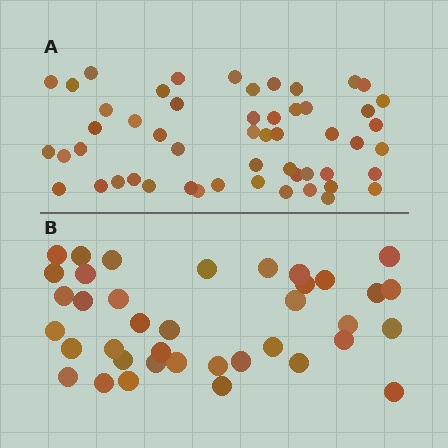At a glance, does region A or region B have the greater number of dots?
Region A (the top region) has more dots.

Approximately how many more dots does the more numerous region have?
Region A has approximately 15 more dots than region B.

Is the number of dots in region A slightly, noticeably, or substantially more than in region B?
Region A has noticeably more, but not dramatically so. The ratio is roughly 1.4 to 1.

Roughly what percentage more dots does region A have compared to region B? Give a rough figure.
About 40% more.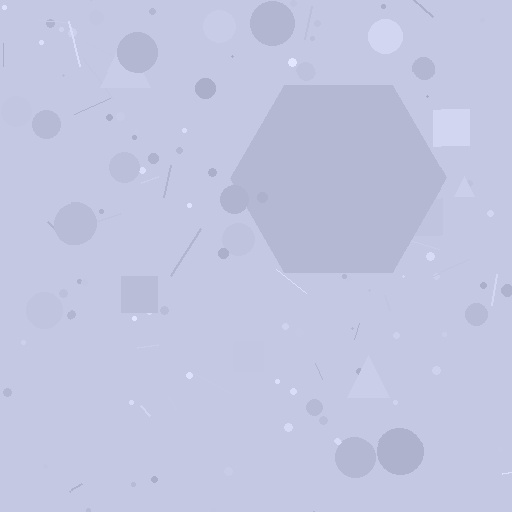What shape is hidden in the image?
A hexagon is hidden in the image.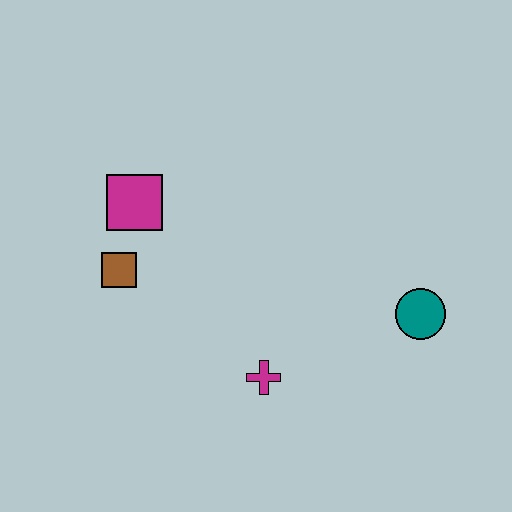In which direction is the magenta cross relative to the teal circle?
The magenta cross is to the left of the teal circle.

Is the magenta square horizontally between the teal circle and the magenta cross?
No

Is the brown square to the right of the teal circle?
No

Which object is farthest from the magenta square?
The teal circle is farthest from the magenta square.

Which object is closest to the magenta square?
The brown square is closest to the magenta square.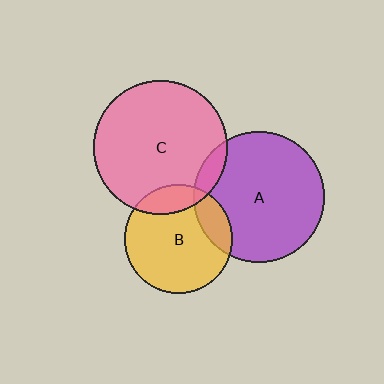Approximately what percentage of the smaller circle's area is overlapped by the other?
Approximately 10%.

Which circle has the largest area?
Circle C (pink).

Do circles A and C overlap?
Yes.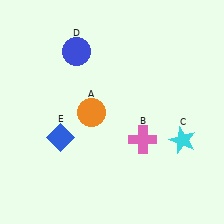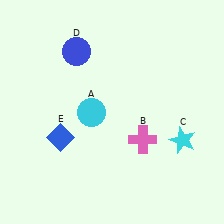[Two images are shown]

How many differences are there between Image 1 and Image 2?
There is 1 difference between the two images.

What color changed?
The circle (A) changed from orange in Image 1 to cyan in Image 2.